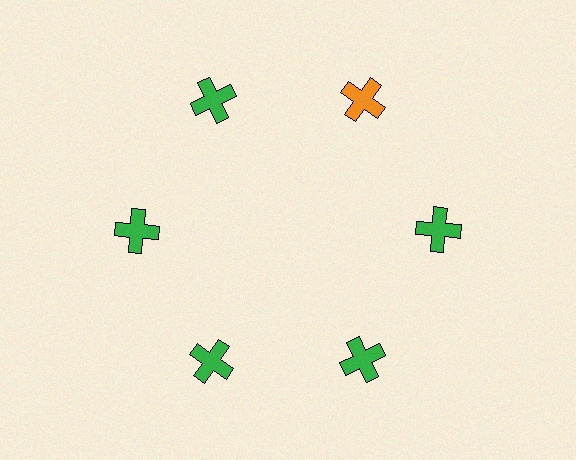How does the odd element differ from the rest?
It has a different color: orange instead of green.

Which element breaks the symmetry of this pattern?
The orange cross at roughly the 1 o'clock position breaks the symmetry. All other shapes are green crosses.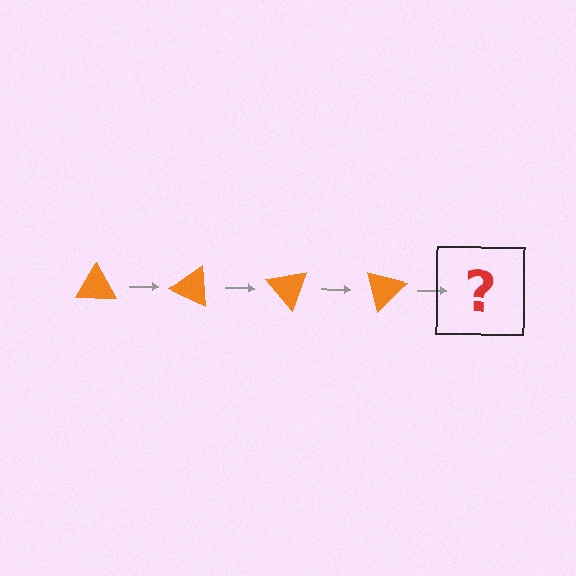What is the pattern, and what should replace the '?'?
The pattern is that the triangle rotates 25 degrees each step. The '?' should be an orange triangle rotated 100 degrees.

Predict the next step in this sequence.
The next step is an orange triangle rotated 100 degrees.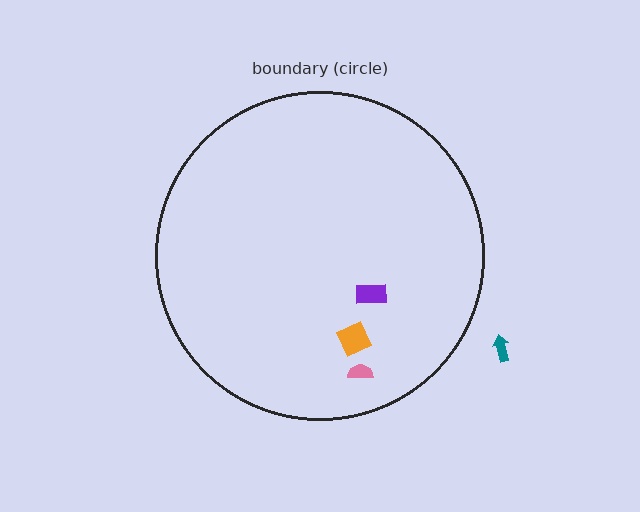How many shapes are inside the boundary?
3 inside, 1 outside.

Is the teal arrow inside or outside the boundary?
Outside.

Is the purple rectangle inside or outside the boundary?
Inside.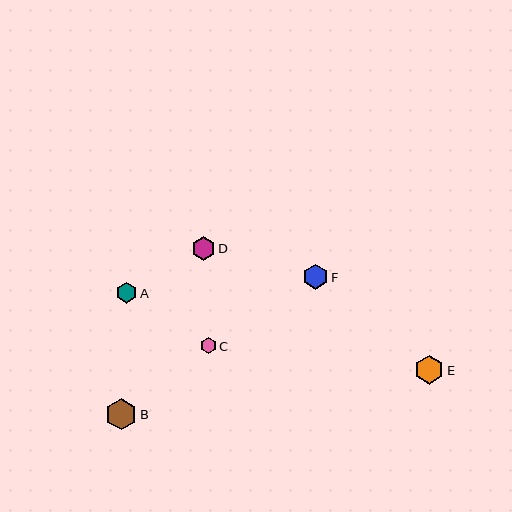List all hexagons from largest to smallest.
From largest to smallest: B, E, F, D, A, C.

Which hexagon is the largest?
Hexagon B is the largest with a size of approximately 31 pixels.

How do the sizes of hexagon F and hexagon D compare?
Hexagon F and hexagon D are approximately the same size.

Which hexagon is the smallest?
Hexagon C is the smallest with a size of approximately 16 pixels.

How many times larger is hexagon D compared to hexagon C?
Hexagon D is approximately 1.4 times the size of hexagon C.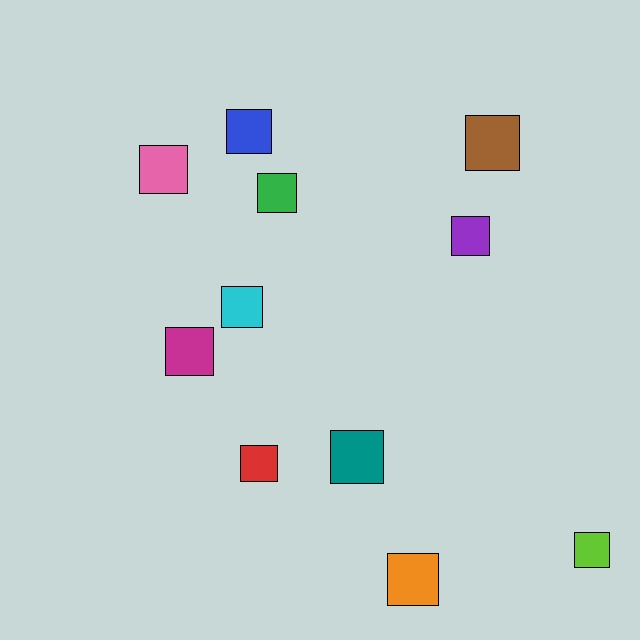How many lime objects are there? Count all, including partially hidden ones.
There is 1 lime object.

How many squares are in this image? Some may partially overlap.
There are 11 squares.